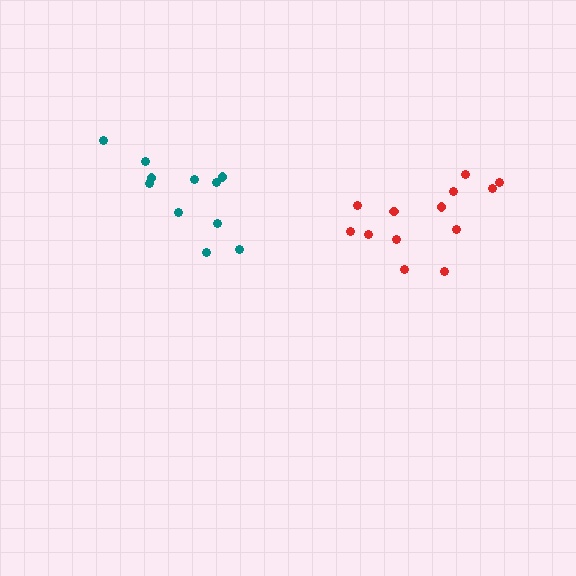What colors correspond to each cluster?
The clusters are colored: teal, red.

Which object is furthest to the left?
The teal cluster is leftmost.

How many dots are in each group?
Group 1: 11 dots, Group 2: 13 dots (24 total).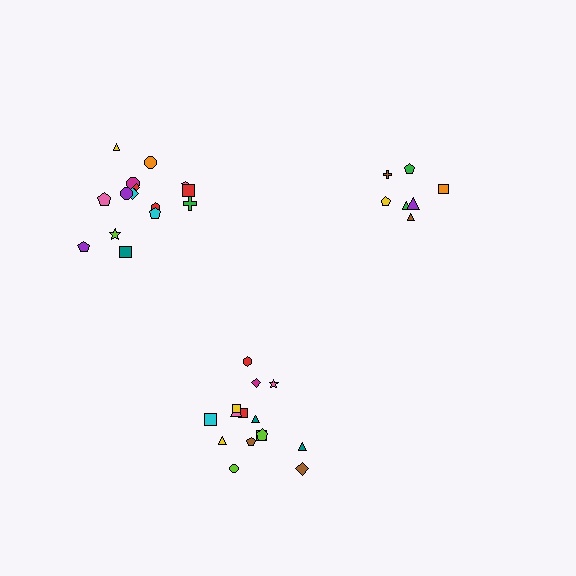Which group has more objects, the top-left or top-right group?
The top-left group.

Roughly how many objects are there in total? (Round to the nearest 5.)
Roughly 35 objects in total.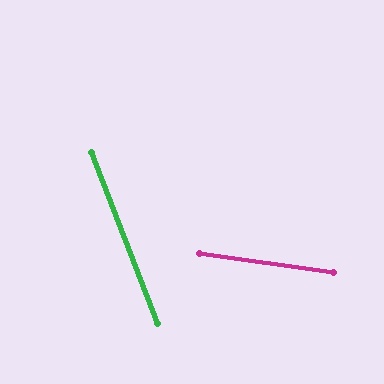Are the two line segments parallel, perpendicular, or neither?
Neither parallel nor perpendicular — they differ by about 61°.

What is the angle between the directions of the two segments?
Approximately 61 degrees.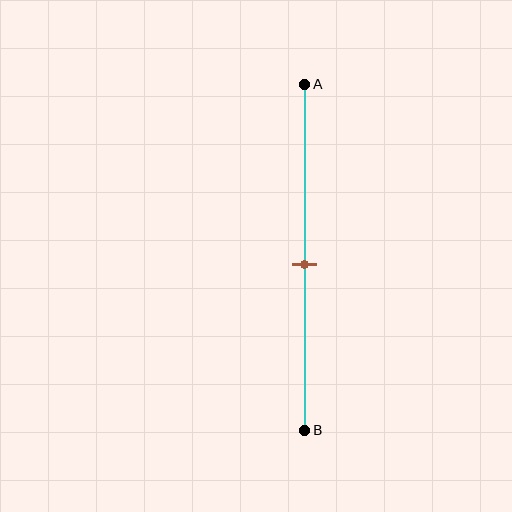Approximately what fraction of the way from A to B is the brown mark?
The brown mark is approximately 50% of the way from A to B.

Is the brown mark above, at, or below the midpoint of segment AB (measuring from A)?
The brown mark is approximately at the midpoint of segment AB.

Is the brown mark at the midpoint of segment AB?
Yes, the mark is approximately at the midpoint.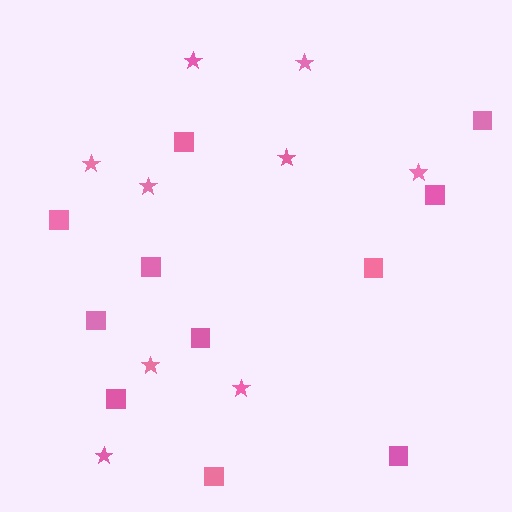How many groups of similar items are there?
There are 2 groups: one group of stars (9) and one group of squares (11).